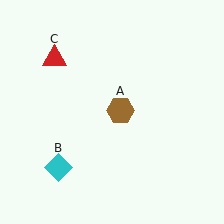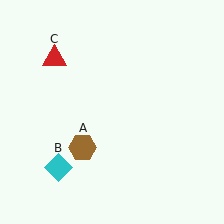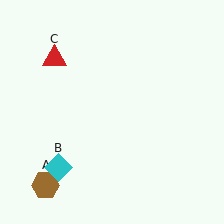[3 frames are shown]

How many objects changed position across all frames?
1 object changed position: brown hexagon (object A).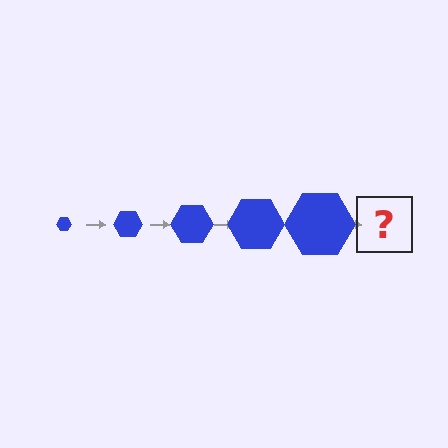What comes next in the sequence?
The next element should be a blue hexagon, larger than the previous one.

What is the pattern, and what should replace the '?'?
The pattern is that the hexagon gets progressively larger each step. The '?' should be a blue hexagon, larger than the previous one.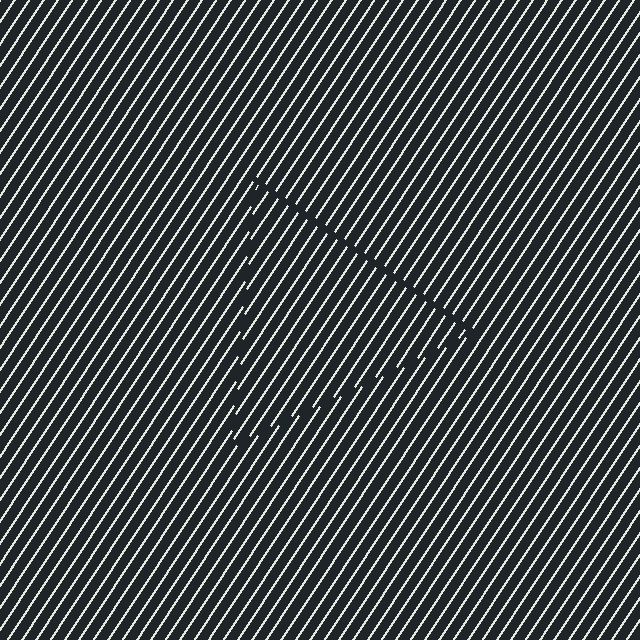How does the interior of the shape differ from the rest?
The interior of the shape contains the same grating, shifted by half a period — the contour is defined by the phase discontinuity where line-ends from the inner and outer gratings abut.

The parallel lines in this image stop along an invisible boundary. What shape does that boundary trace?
An illusory triangle. The interior of the shape contains the same grating, shifted by half a period — the contour is defined by the phase discontinuity where line-ends from the inner and outer gratings abut.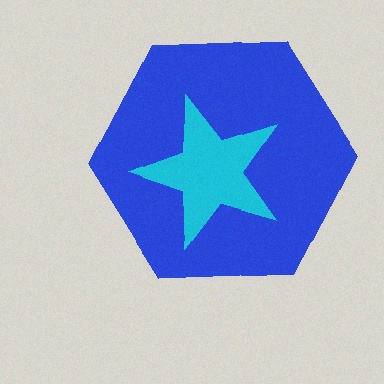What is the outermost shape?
The blue hexagon.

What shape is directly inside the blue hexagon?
The cyan star.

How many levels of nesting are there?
2.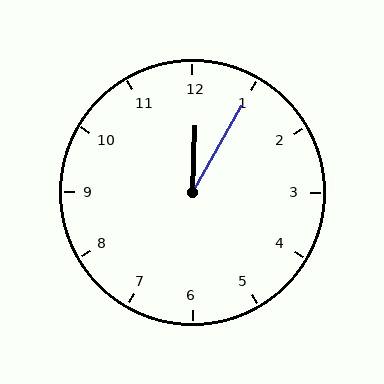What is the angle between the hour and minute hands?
Approximately 28 degrees.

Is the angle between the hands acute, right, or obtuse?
It is acute.